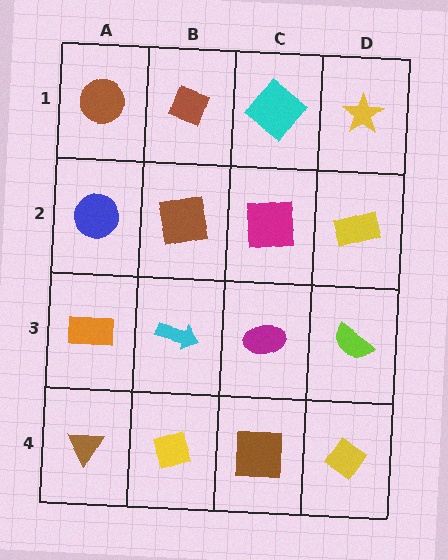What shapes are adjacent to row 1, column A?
A blue circle (row 2, column A), a brown diamond (row 1, column B).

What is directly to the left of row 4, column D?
A brown square.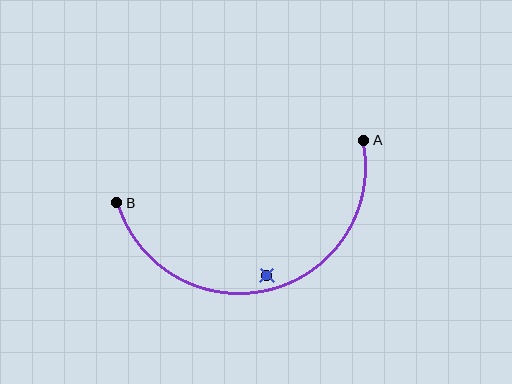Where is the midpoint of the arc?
The arc midpoint is the point on the curve farthest from the straight line joining A and B. It sits below that line.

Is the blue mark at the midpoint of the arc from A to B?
No — the blue mark does not lie on the arc at all. It sits slightly inside the curve.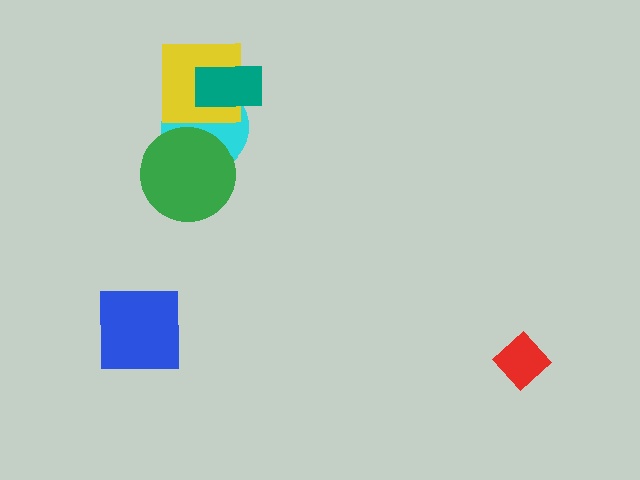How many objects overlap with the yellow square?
2 objects overlap with the yellow square.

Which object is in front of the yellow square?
The teal rectangle is in front of the yellow square.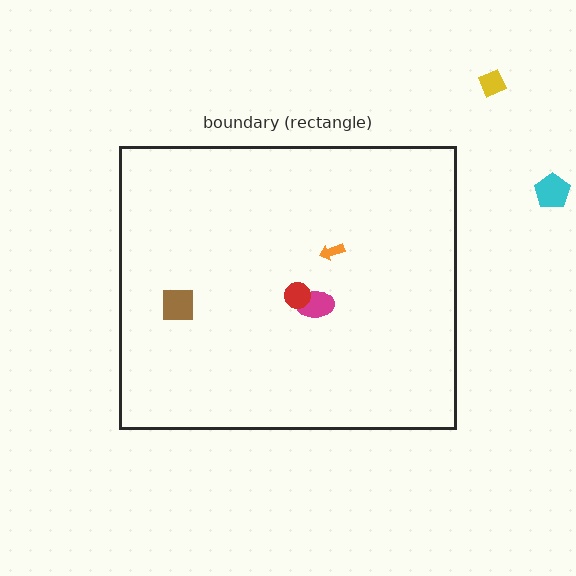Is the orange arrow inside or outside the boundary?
Inside.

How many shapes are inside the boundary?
4 inside, 2 outside.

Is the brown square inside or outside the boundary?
Inside.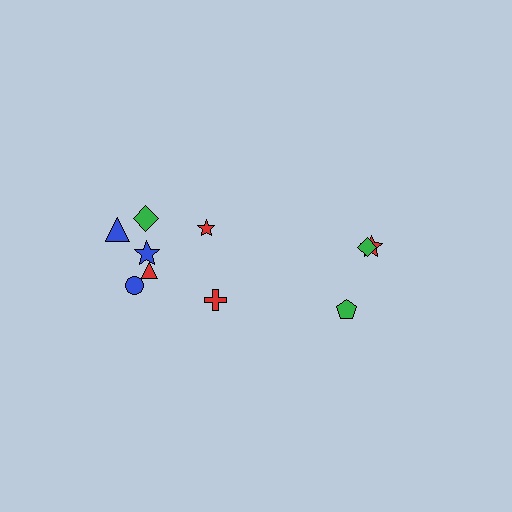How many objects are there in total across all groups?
There are 10 objects.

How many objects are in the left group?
There are 7 objects.